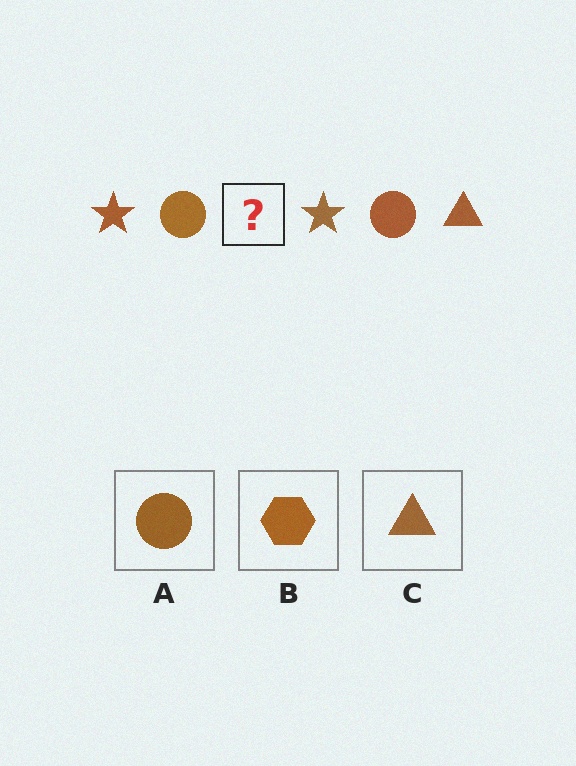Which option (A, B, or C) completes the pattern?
C.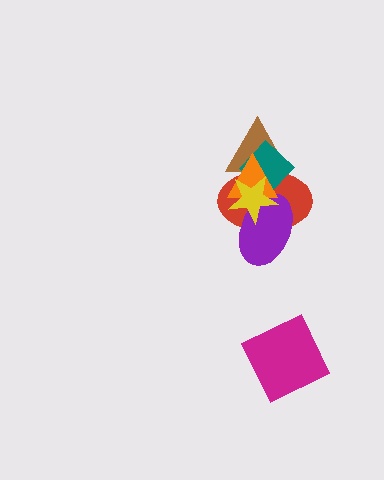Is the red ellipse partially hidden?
Yes, it is partially covered by another shape.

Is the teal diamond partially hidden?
Yes, it is partially covered by another shape.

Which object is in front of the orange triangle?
The yellow star is in front of the orange triangle.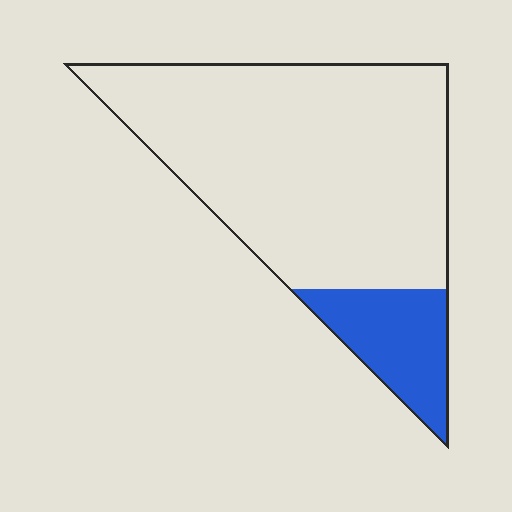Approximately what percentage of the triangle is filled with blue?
Approximately 15%.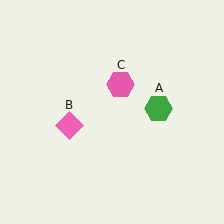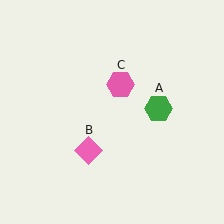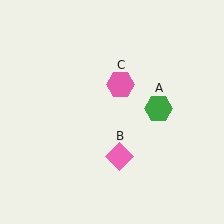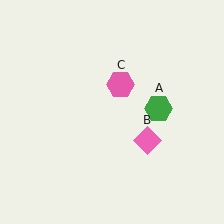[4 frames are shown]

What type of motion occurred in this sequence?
The pink diamond (object B) rotated counterclockwise around the center of the scene.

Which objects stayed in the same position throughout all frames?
Green hexagon (object A) and pink hexagon (object C) remained stationary.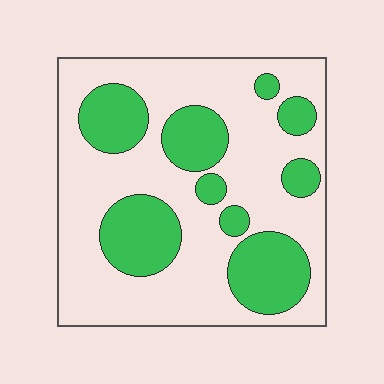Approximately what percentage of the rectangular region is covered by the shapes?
Approximately 30%.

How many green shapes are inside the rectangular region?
9.